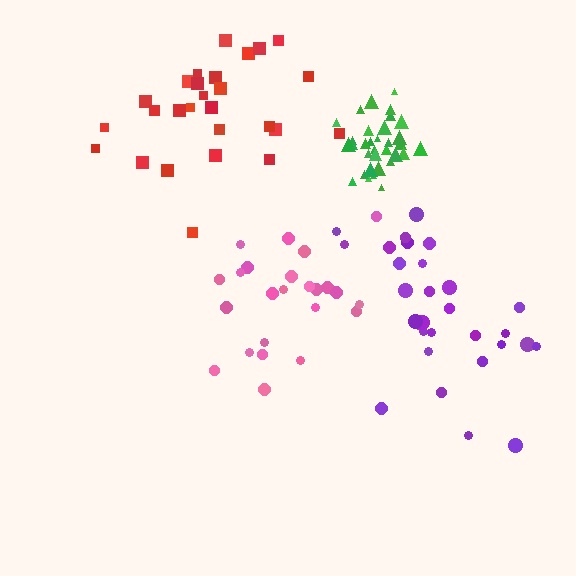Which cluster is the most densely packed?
Green.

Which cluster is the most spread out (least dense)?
Red.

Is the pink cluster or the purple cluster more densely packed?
Pink.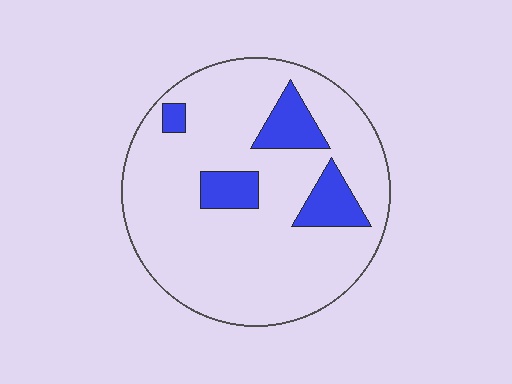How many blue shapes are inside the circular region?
4.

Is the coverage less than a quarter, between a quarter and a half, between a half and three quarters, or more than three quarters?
Less than a quarter.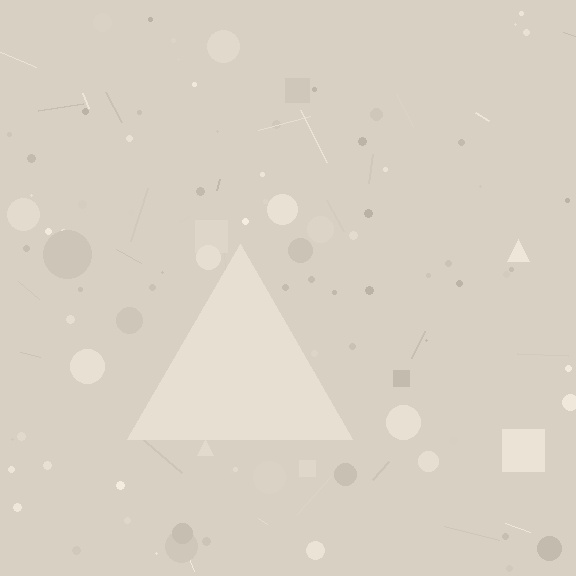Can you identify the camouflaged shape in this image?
The camouflaged shape is a triangle.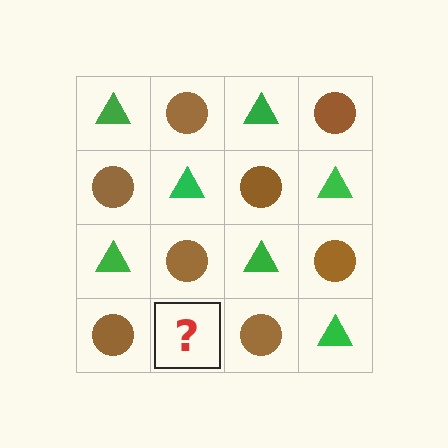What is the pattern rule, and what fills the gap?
The rule is that it alternates green triangle and brown circle in a checkerboard pattern. The gap should be filled with a green triangle.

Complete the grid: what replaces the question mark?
The question mark should be replaced with a green triangle.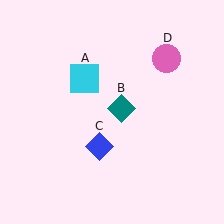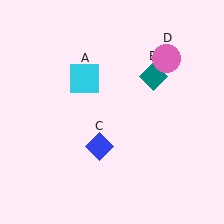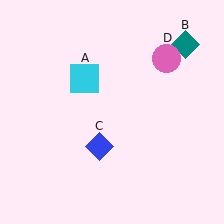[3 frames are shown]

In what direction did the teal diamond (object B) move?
The teal diamond (object B) moved up and to the right.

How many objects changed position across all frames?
1 object changed position: teal diamond (object B).